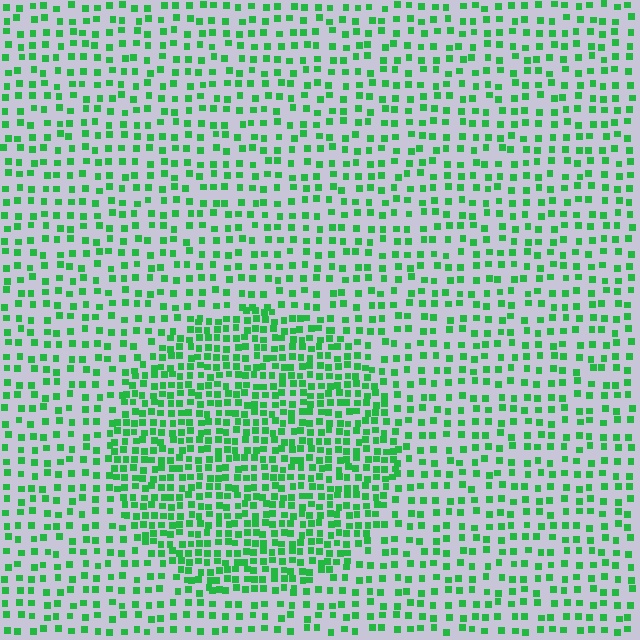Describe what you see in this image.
The image contains small green elements arranged at two different densities. A circle-shaped region is visible where the elements are more densely packed than the surrounding area.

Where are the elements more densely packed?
The elements are more densely packed inside the circle boundary.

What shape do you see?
I see a circle.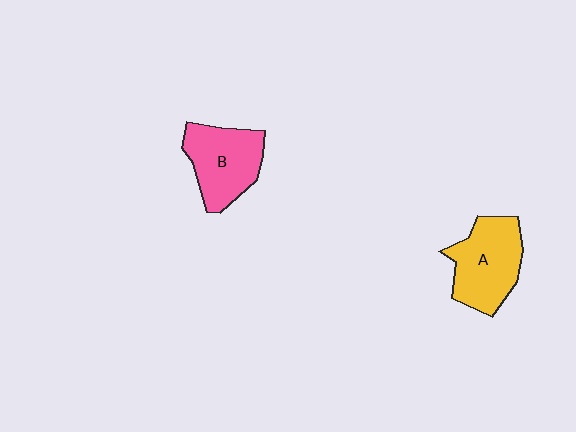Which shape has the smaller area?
Shape B (pink).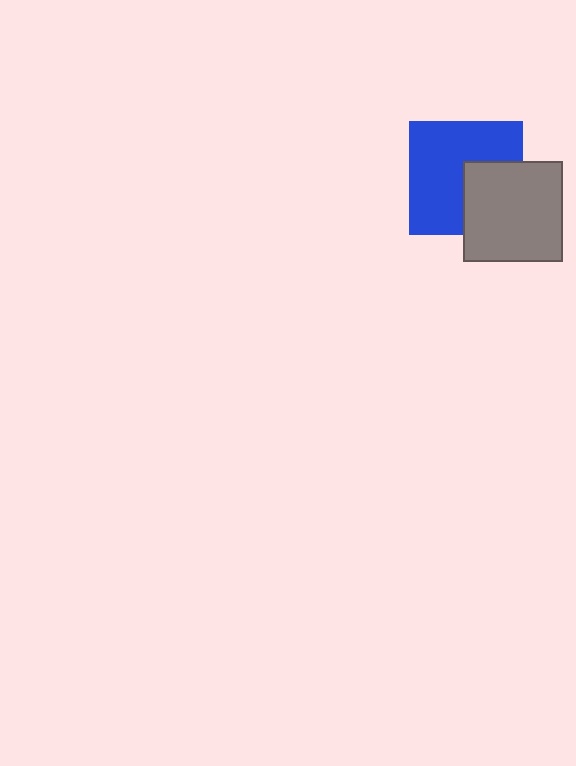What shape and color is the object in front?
The object in front is a gray square.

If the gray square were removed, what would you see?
You would see the complete blue square.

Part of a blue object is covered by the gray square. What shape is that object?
It is a square.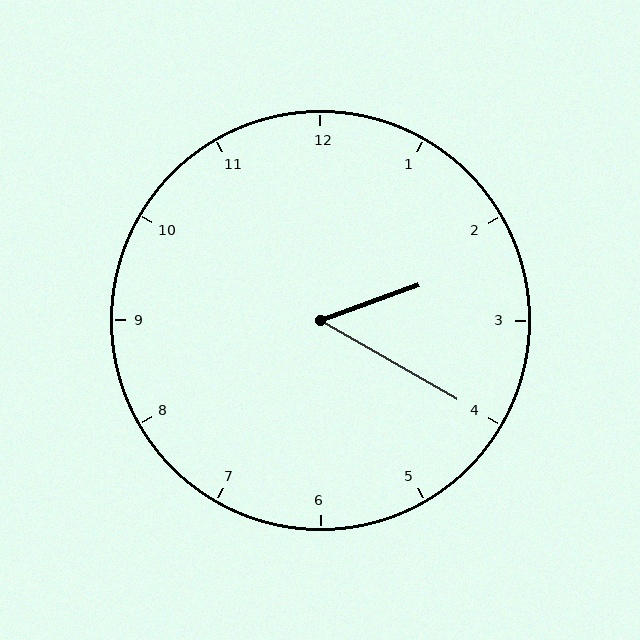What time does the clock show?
2:20.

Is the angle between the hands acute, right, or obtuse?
It is acute.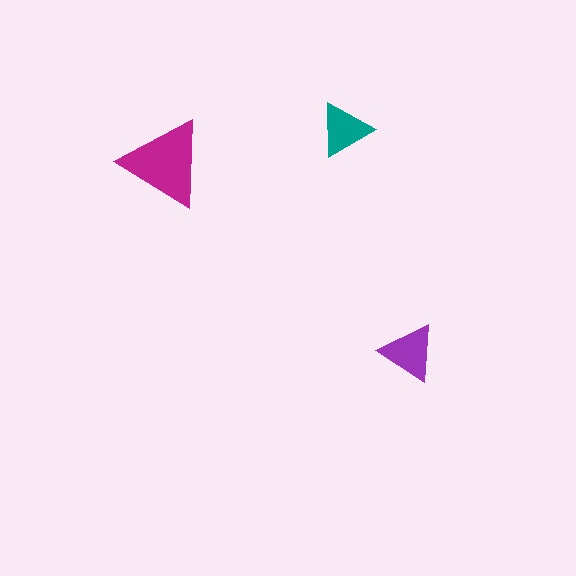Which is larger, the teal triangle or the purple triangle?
The purple one.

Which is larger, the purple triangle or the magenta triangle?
The magenta one.